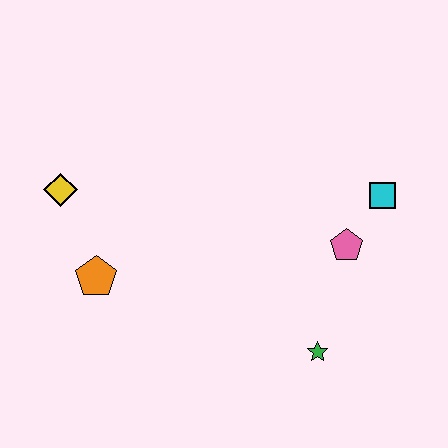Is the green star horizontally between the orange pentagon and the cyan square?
Yes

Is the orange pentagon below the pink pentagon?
Yes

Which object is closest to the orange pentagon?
The yellow diamond is closest to the orange pentagon.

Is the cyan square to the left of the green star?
No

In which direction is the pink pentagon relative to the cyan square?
The pink pentagon is below the cyan square.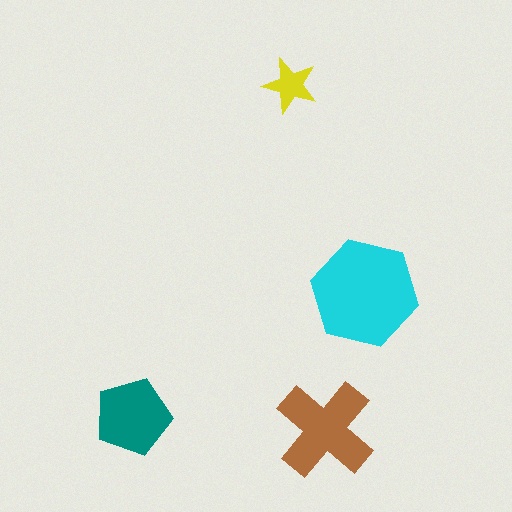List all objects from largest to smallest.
The cyan hexagon, the brown cross, the teal pentagon, the yellow star.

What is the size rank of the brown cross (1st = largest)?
2nd.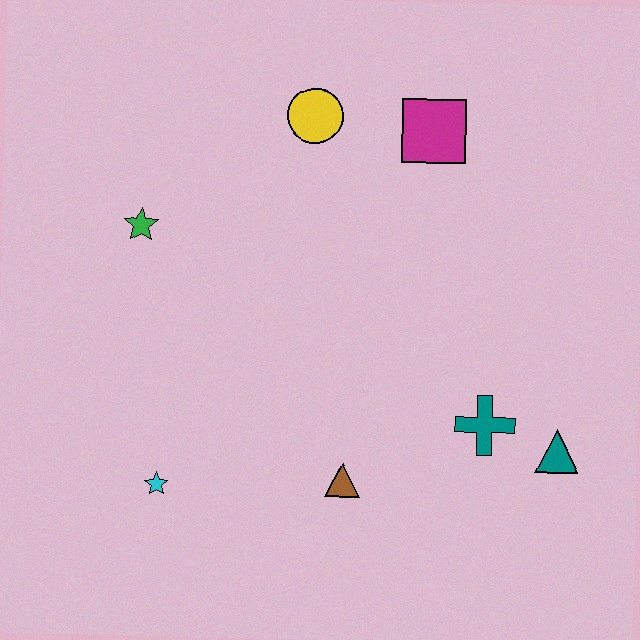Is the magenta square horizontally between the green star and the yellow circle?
No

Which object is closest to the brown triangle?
The teal cross is closest to the brown triangle.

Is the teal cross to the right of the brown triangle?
Yes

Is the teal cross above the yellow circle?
No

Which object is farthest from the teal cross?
The green star is farthest from the teal cross.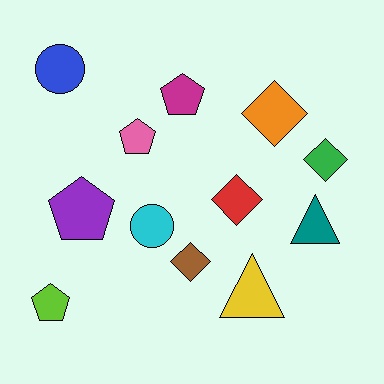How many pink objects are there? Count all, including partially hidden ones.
There is 1 pink object.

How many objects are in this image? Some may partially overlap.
There are 12 objects.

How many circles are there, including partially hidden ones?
There are 2 circles.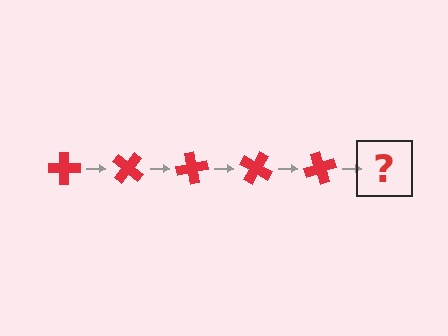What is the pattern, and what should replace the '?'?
The pattern is that the cross rotates 40 degrees each step. The '?' should be a red cross rotated 200 degrees.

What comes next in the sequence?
The next element should be a red cross rotated 200 degrees.